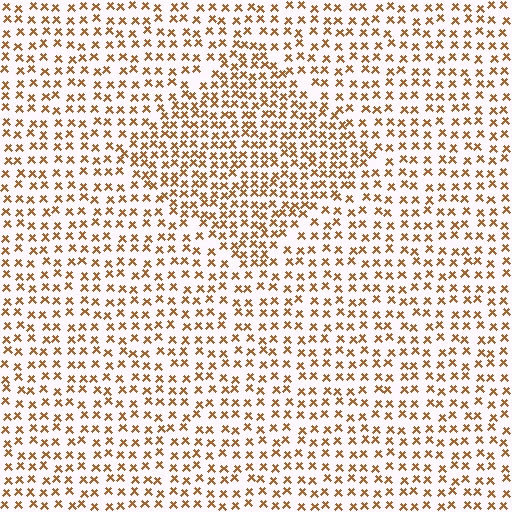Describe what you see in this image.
The image contains small brown elements arranged at two different densities. A diamond-shaped region is visible where the elements are more densely packed than the surrounding area.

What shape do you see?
I see a diamond.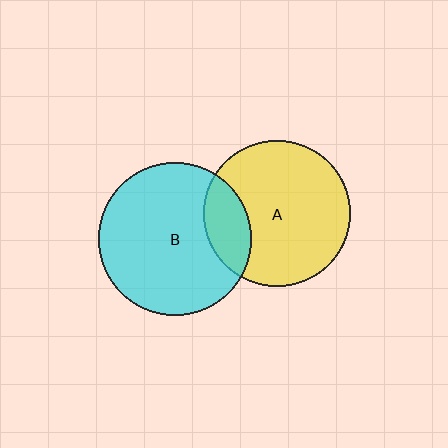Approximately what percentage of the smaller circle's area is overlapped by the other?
Approximately 20%.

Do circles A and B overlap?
Yes.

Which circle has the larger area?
Circle B (cyan).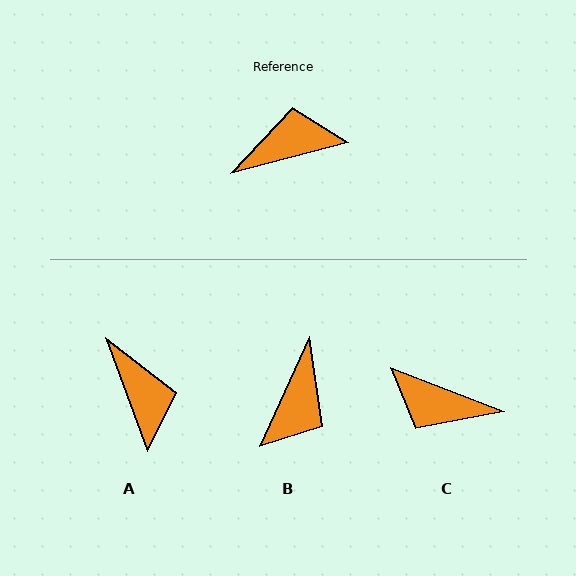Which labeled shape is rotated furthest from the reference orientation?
C, about 144 degrees away.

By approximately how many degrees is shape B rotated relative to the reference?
Approximately 129 degrees clockwise.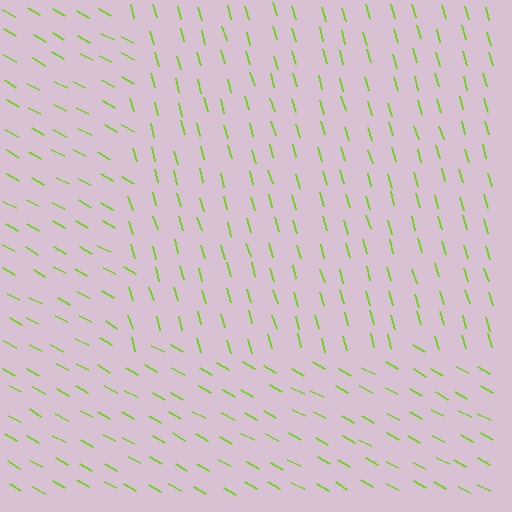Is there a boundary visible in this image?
Yes, there is a texture boundary formed by a change in line orientation.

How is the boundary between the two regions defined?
The boundary is defined purely by a change in line orientation (approximately 45 degrees difference). All lines are the same color and thickness.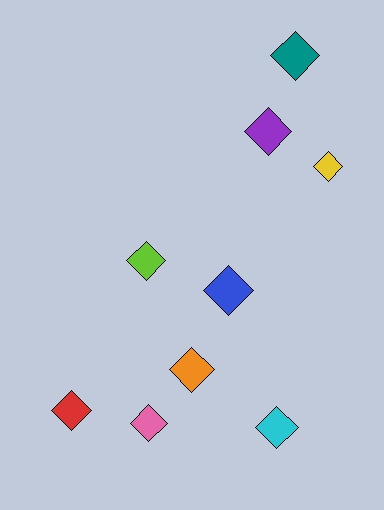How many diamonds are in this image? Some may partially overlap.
There are 9 diamonds.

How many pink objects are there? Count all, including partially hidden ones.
There is 1 pink object.